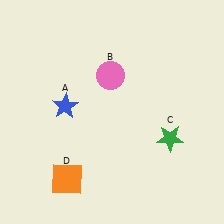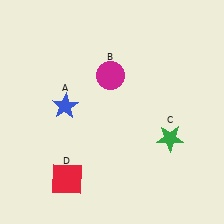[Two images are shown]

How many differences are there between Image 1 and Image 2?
There are 2 differences between the two images.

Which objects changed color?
B changed from pink to magenta. D changed from orange to red.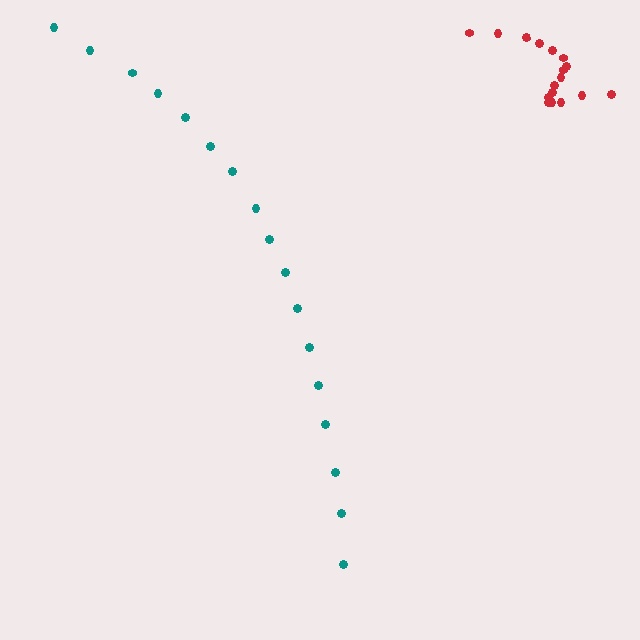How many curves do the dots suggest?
There are 2 distinct paths.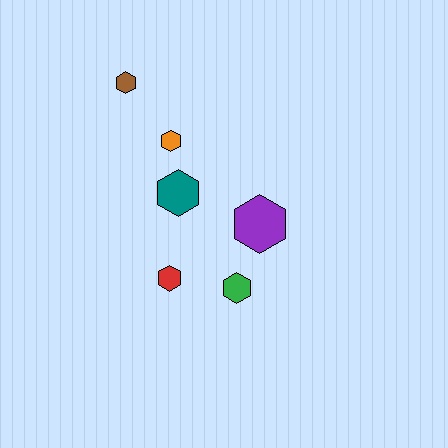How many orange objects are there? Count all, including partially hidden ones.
There is 1 orange object.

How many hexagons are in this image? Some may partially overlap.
There are 6 hexagons.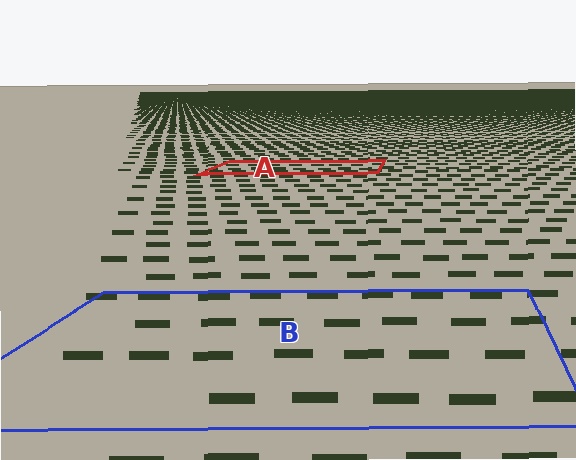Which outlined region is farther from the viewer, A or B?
Region A is farther from the viewer — the texture elements inside it appear smaller and more densely packed.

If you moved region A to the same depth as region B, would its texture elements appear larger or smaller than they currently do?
They would appear larger. At a closer depth, the same texture elements are projected at a bigger on-screen size.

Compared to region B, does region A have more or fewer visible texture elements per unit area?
Region A has more texture elements per unit area — they are packed more densely because it is farther away.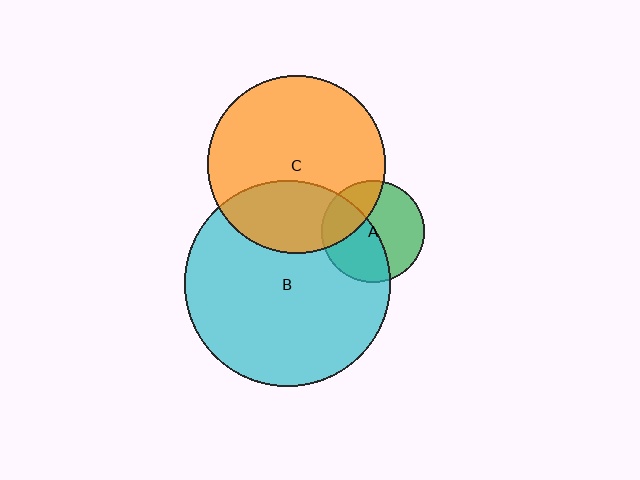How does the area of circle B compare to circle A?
Approximately 4.0 times.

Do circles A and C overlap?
Yes.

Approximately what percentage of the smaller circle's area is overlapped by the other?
Approximately 30%.